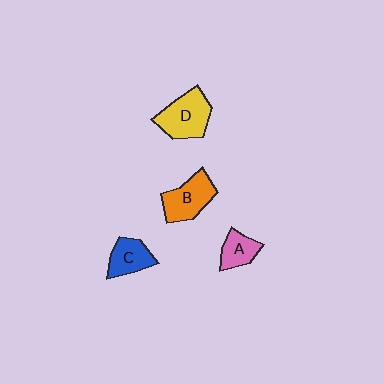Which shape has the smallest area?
Shape A (pink).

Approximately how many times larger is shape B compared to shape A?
Approximately 1.6 times.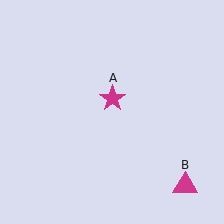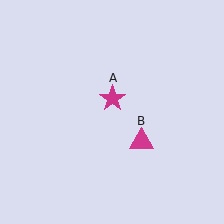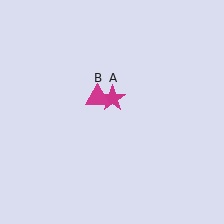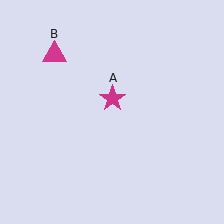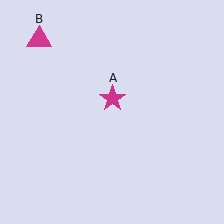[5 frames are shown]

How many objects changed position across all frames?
1 object changed position: magenta triangle (object B).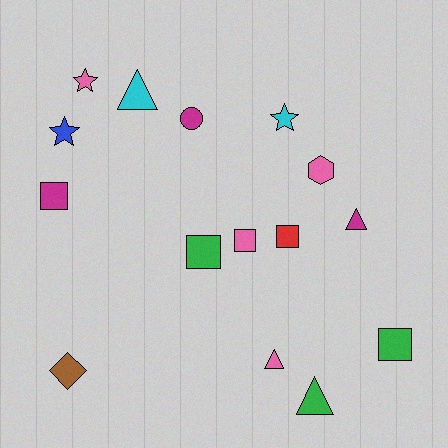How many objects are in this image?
There are 15 objects.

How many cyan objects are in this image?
There are 2 cyan objects.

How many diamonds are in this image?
There is 1 diamond.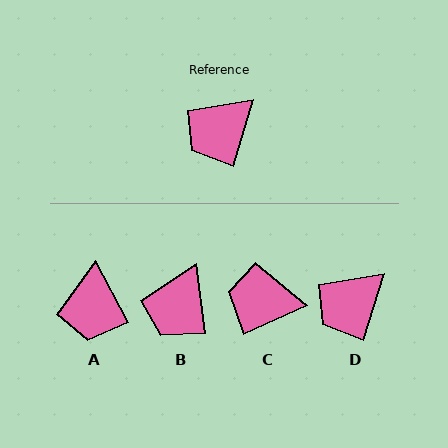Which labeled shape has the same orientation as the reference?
D.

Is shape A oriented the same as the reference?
No, it is off by about 45 degrees.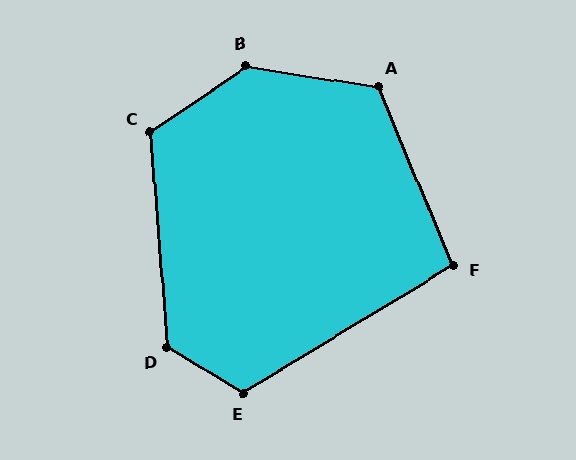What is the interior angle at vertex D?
Approximately 125 degrees (obtuse).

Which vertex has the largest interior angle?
B, at approximately 136 degrees.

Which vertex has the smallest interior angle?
F, at approximately 99 degrees.